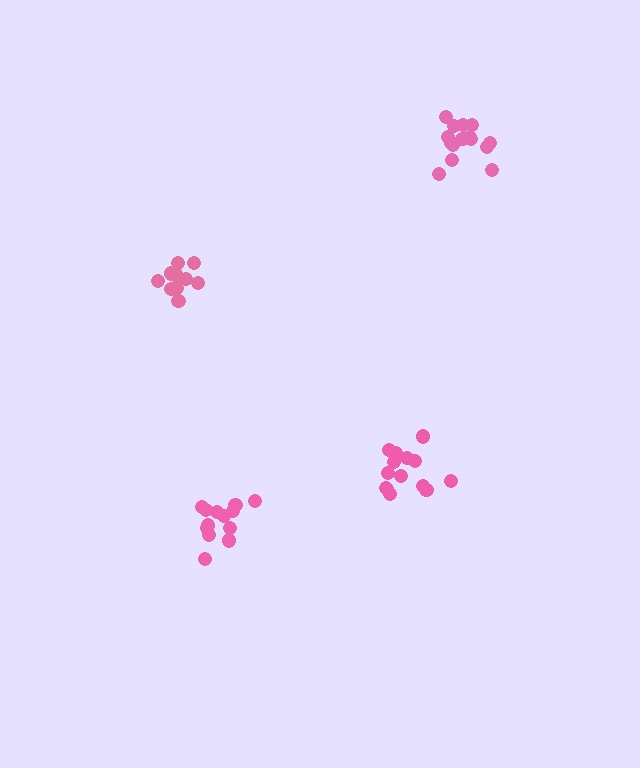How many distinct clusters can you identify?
There are 4 distinct clusters.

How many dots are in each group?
Group 1: 13 dots, Group 2: 14 dots, Group 3: 15 dots, Group 4: 11 dots (53 total).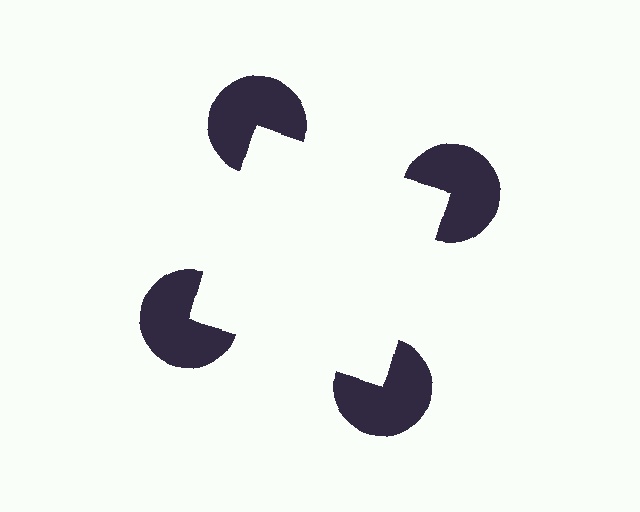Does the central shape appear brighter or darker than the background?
It typically appears slightly brighter than the background, even though no actual brightness change is drawn.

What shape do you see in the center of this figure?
An illusory square — its edges are inferred from the aligned wedge cuts in the pac-man discs, not physically drawn.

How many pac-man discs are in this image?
There are 4 — one at each vertex of the illusory square.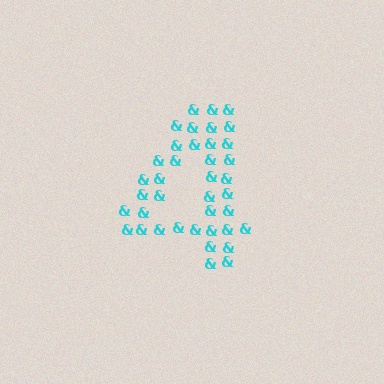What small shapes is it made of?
It is made of small ampersands.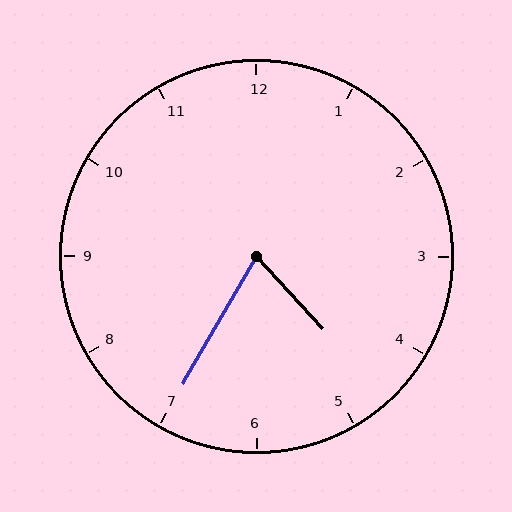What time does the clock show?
4:35.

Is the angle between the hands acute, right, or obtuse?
It is acute.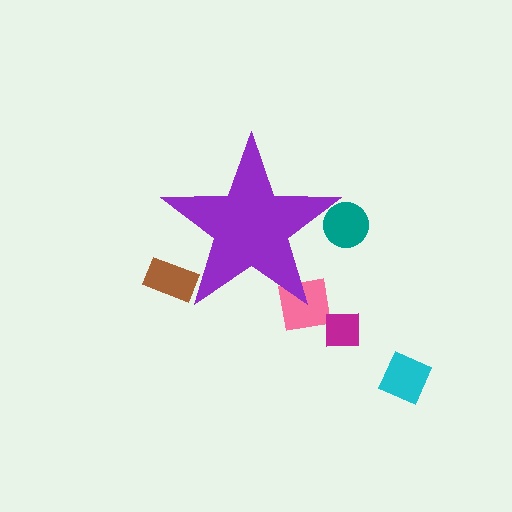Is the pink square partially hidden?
Yes, the pink square is partially hidden behind the purple star.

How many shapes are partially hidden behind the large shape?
3 shapes are partially hidden.